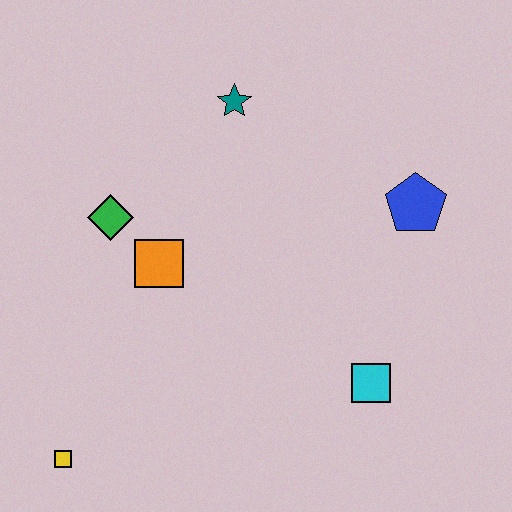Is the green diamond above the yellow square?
Yes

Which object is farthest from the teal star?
The yellow square is farthest from the teal star.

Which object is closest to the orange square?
The green diamond is closest to the orange square.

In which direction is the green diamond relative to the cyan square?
The green diamond is to the left of the cyan square.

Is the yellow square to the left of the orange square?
Yes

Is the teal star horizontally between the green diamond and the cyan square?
Yes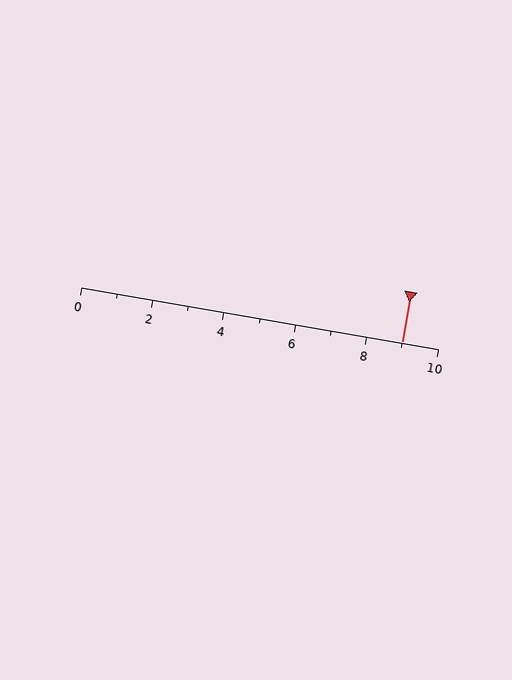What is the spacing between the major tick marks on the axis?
The major ticks are spaced 2 apart.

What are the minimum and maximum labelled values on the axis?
The axis runs from 0 to 10.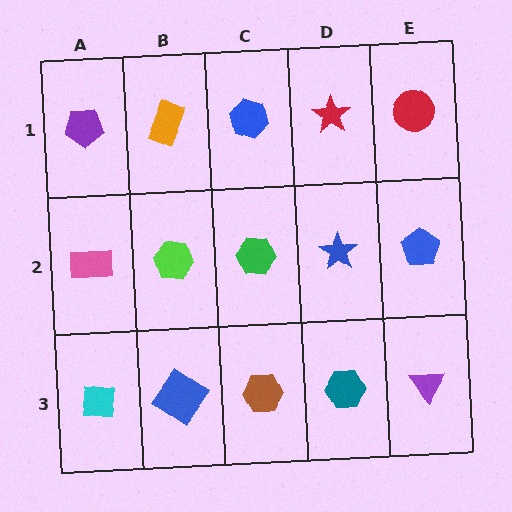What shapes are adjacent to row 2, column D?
A red star (row 1, column D), a teal hexagon (row 3, column D), a green hexagon (row 2, column C), a blue pentagon (row 2, column E).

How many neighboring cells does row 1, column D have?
3.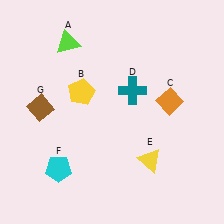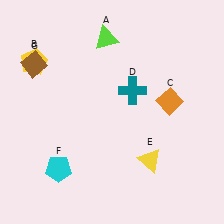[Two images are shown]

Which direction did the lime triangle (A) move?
The lime triangle (A) moved right.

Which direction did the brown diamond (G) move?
The brown diamond (G) moved up.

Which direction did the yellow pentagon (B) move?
The yellow pentagon (B) moved left.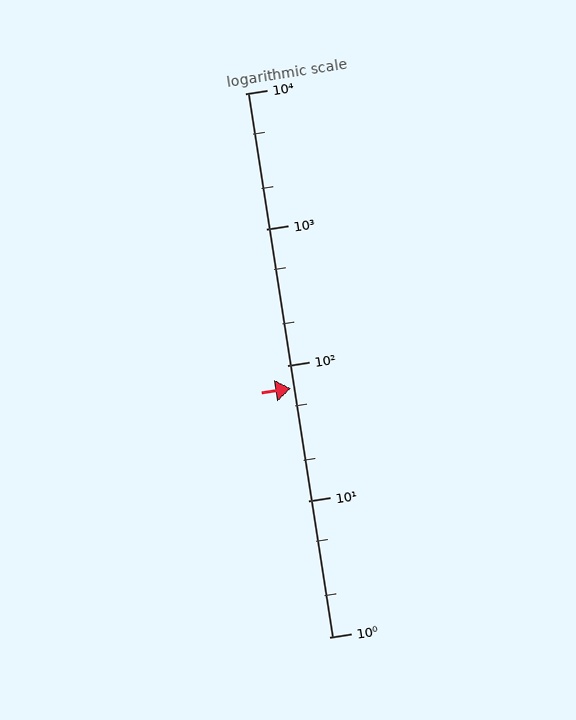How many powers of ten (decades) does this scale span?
The scale spans 4 decades, from 1 to 10000.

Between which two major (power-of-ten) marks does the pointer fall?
The pointer is between 10 and 100.